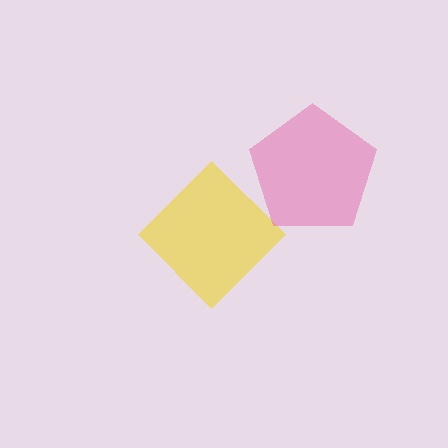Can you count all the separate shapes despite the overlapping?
Yes, there are 2 separate shapes.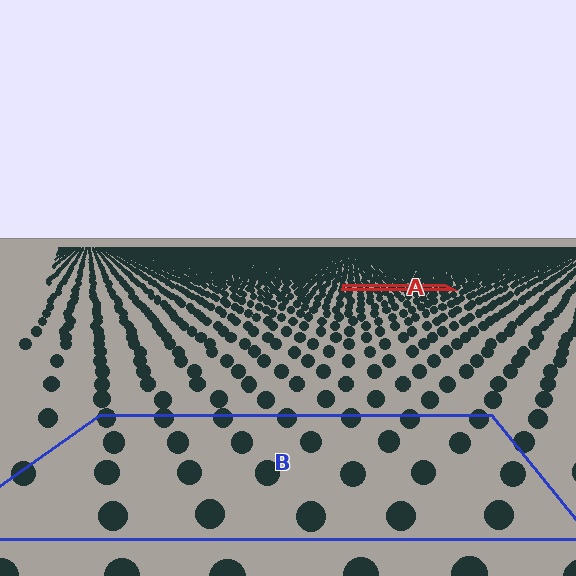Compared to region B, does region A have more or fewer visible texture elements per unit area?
Region A has more texture elements per unit area — they are packed more densely because it is farther away.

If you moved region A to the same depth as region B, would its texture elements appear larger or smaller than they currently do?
They would appear larger. At a closer depth, the same texture elements are projected at a bigger on-screen size.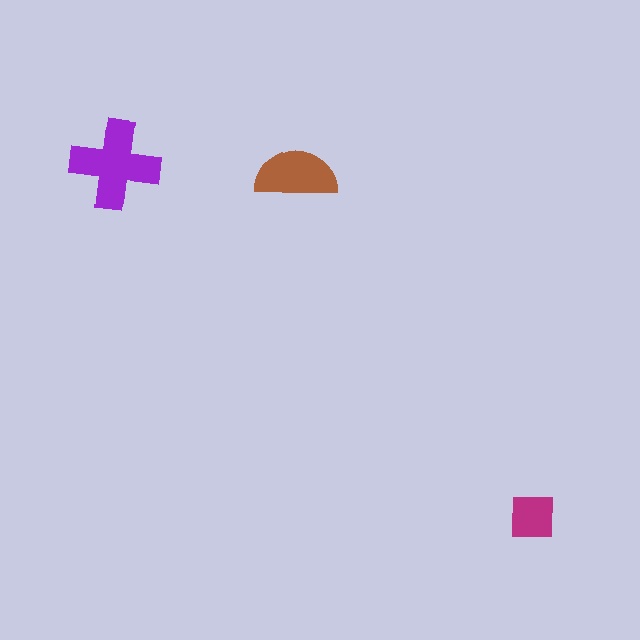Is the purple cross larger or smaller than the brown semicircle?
Larger.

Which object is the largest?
The purple cross.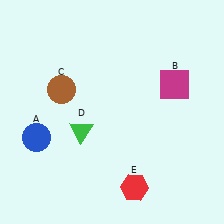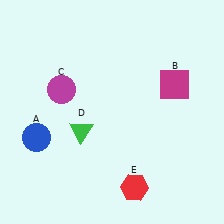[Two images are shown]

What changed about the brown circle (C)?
In Image 1, C is brown. In Image 2, it changed to magenta.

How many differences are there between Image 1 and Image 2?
There is 1 difference between the two images.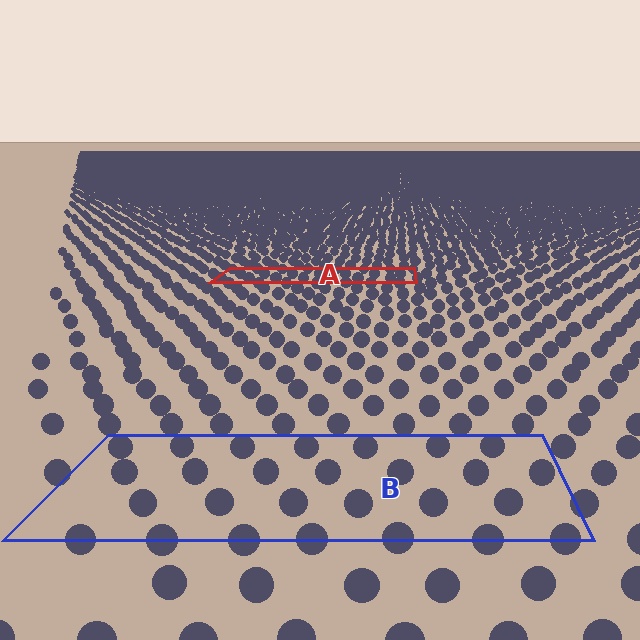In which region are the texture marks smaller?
The texture marks are smaller in region A, because it is farther away.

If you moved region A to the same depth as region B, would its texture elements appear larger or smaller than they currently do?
They would appear larger. At a closer depth, the same texture elements are projected at a bigger on-screen size.